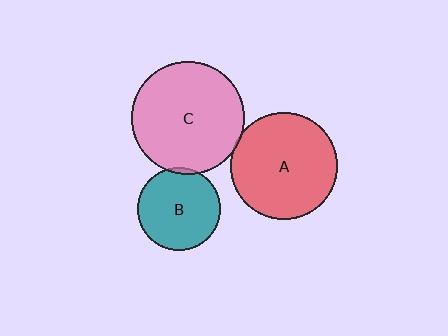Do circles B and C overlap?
Yes.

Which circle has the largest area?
Circle C (pink).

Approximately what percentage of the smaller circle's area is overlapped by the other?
Approximately 5%.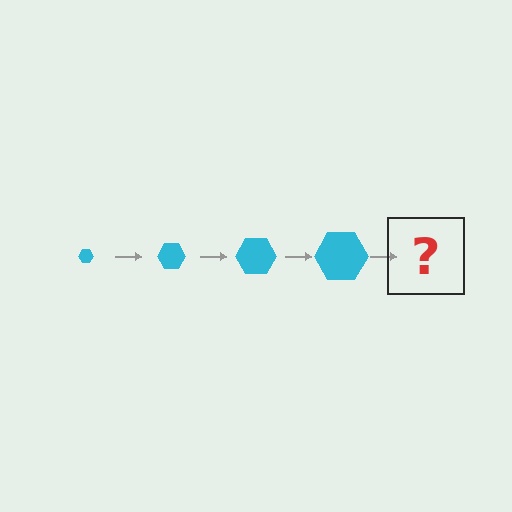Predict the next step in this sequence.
The next step is a cyan hexagon, larger than the previous one.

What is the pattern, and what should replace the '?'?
The pattern is that the hexagon gets progressively larger each step. The '?' should be a cyan hexagon, larger than the previous one.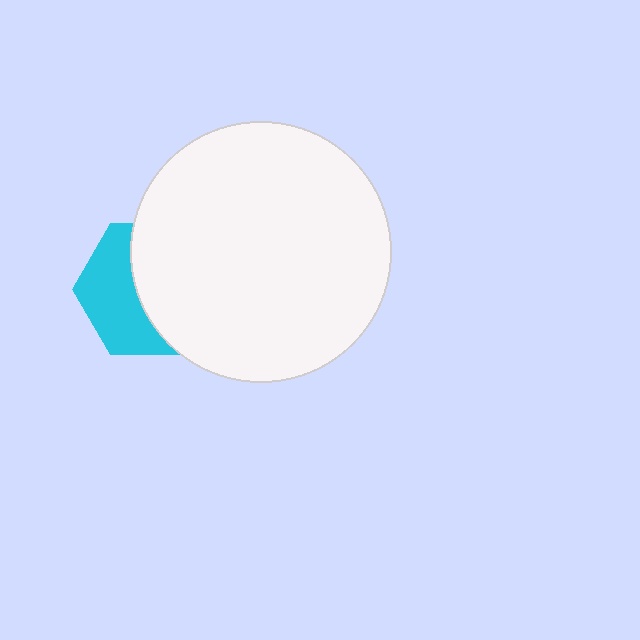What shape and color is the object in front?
The object in front is a white circle.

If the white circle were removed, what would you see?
You would see the complete cyan hexagon.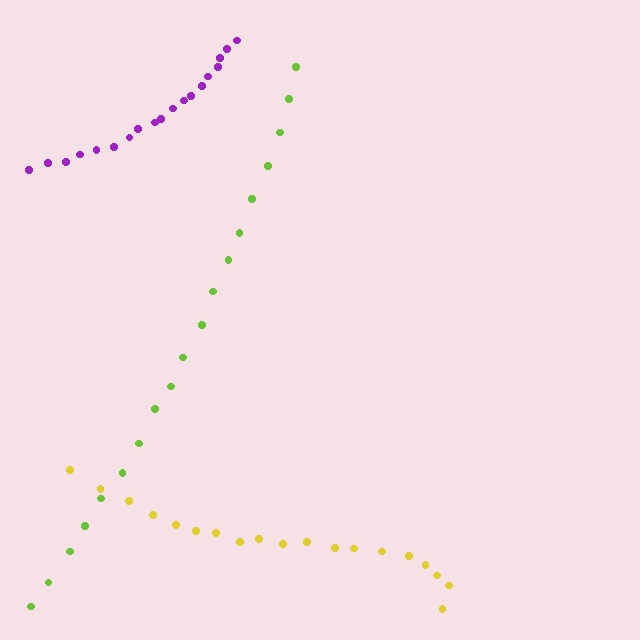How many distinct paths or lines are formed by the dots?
There are 3 distinct paths.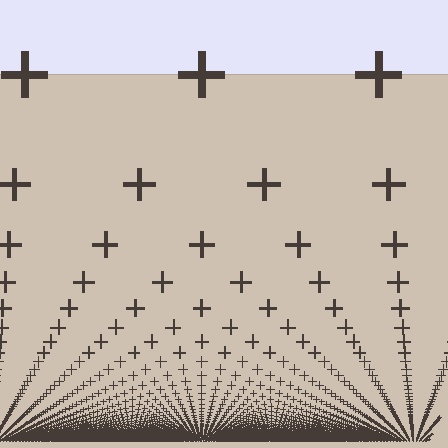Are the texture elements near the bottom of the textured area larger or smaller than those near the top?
Smaller. The gradient is inverted — elements near the bottom are smaller and denser.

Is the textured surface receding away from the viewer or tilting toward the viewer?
The surface appears to tilt toward the viewer. Texture elements get larger and sparser toward the top.